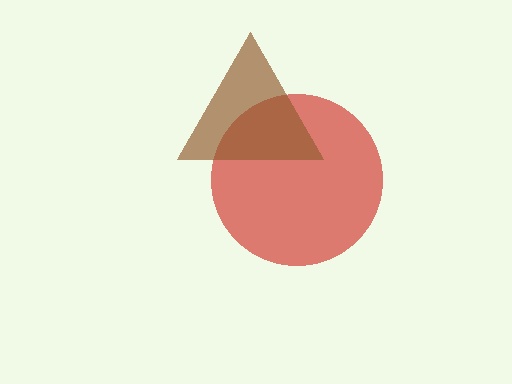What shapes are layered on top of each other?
The layered shapes are: a red circle, a brown triangle.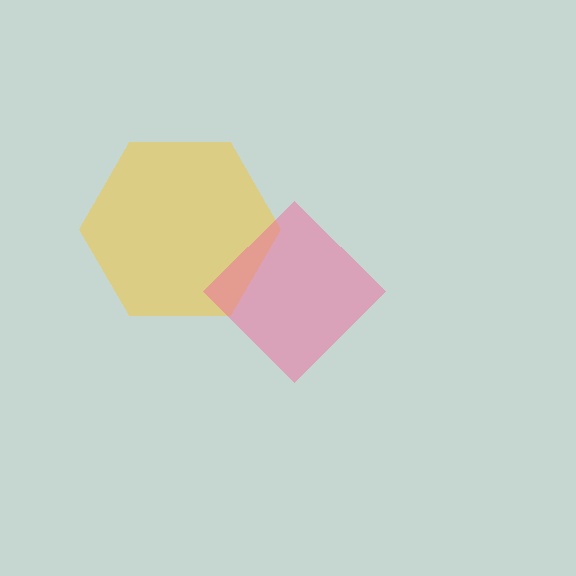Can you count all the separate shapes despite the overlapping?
Yes, there are 2 separate shapes.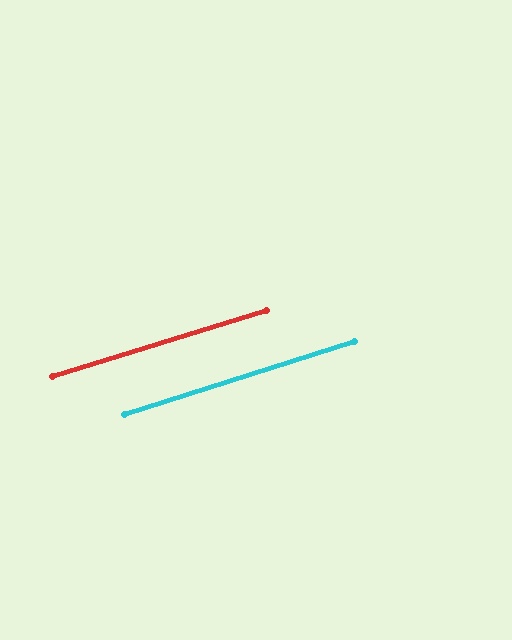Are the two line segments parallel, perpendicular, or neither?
Parallel — their directions differ by only 0.5°.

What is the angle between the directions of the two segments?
Approximately 1 degree.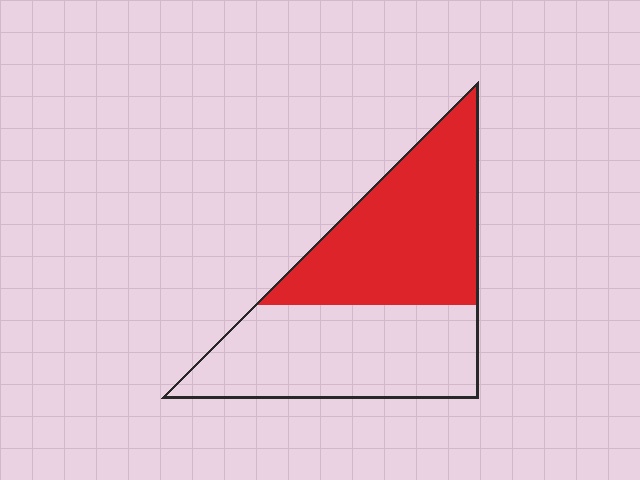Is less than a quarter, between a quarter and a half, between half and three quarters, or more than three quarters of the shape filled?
Between a quarter and a half.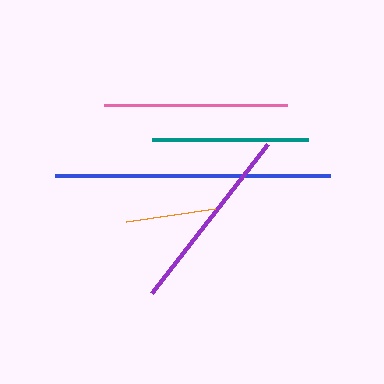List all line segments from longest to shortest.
From longest to shortest: blue, purple, pink, teal, orange.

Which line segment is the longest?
The blue line is the longest at approximately 274 pixels.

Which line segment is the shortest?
The orange line is the shortest at approximately 90 pixels.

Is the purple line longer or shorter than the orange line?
The purple line is longer than the orange line.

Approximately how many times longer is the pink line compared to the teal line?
The pink line is approximately 1.2 times the length of the teal line.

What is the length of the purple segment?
The purple segment is approximately 189 pixels long.